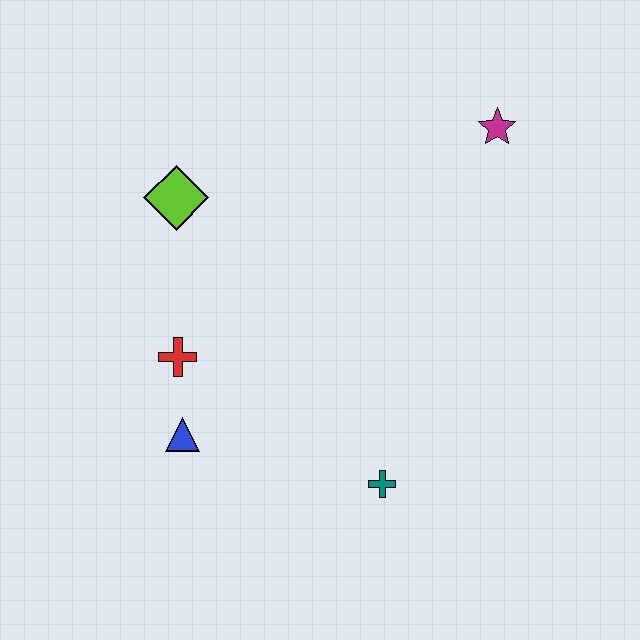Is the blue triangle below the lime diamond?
Yes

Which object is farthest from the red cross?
The magenta star is farthest from the red cross.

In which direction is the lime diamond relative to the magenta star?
The lime diamond is to the left of the magenta star.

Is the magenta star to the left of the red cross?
No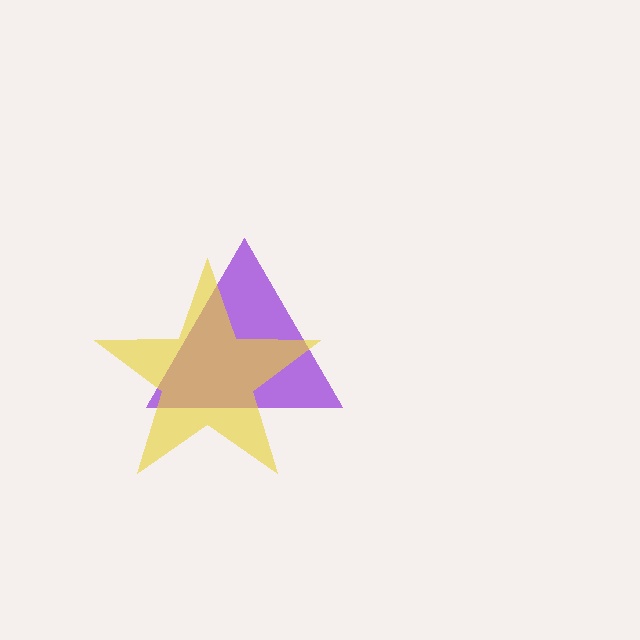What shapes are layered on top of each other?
The layered shapes are: a purple triangle, a yellow star.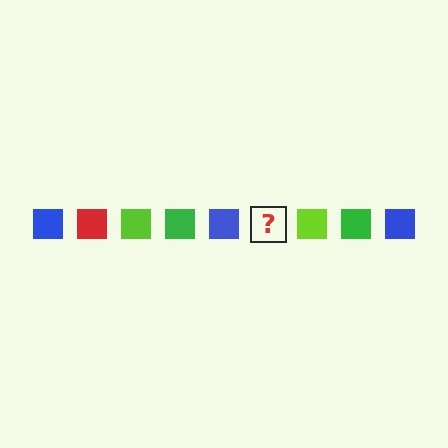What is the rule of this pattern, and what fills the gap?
The rule is that the pattern cycles through blue, red, lime, green squares. The gap should be filled with a red square.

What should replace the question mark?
The question mark should be replaced with a red square.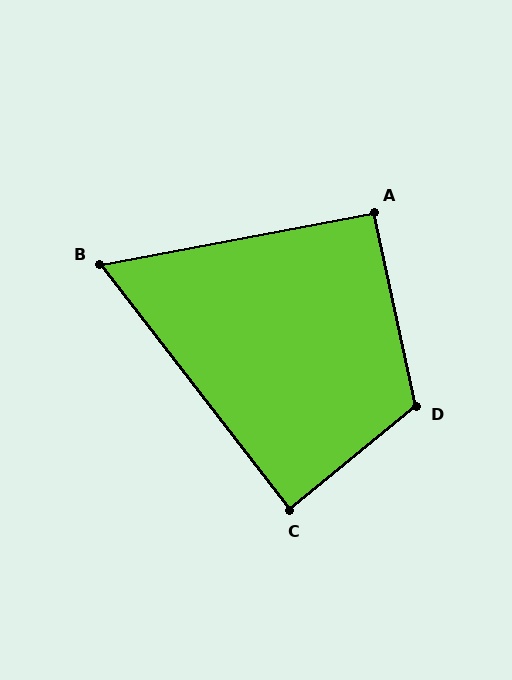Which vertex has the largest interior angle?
D, at approximately 117 degrees.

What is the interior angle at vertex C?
Approximately 88 degrees (approximately right).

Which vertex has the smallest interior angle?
B, at approximately 63 degrees.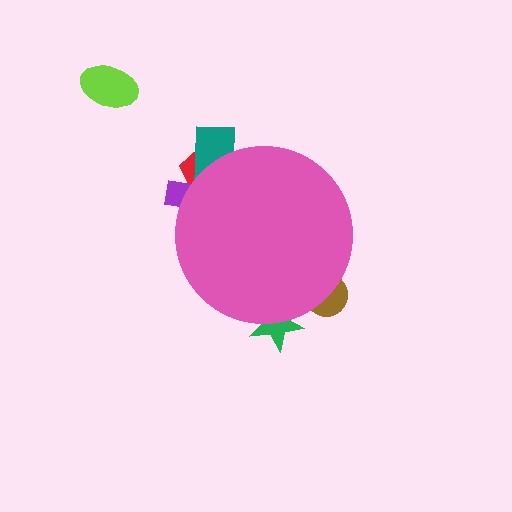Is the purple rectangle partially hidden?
Yes, the purple rectangle is partially hidden behind the pink circle.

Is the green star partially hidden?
Yes, the green star is partially hidden behind the pink circle.